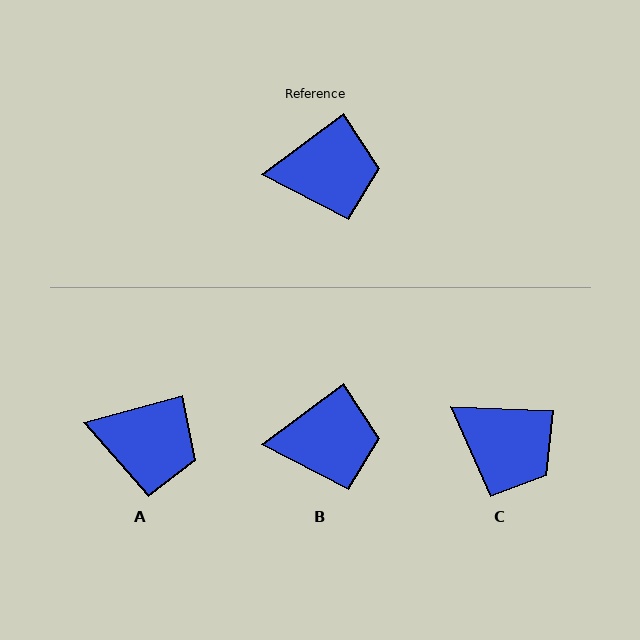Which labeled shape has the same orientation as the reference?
B.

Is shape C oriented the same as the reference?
No, it is off by about 39 degrees.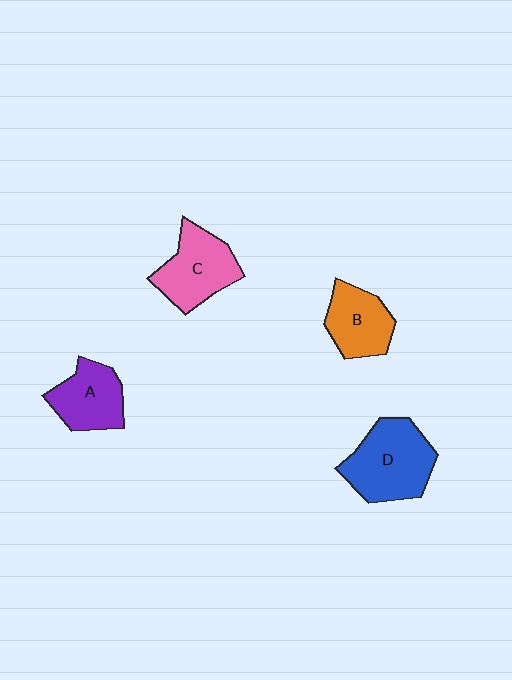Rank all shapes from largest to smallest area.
From largest to smallest: D (blue), C (pink), A (purple), B (orange).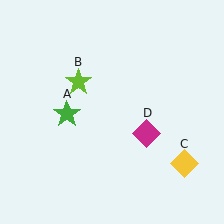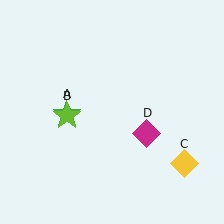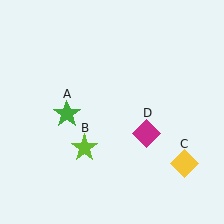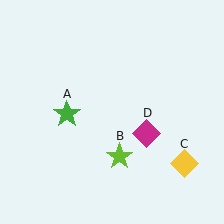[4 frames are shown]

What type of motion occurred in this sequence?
The lime star (object B) rotated counterclockwise around the center of the scene.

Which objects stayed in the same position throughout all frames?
Green star (object A) and yellow diamond (object C) and magenta diamond (object D) remained stationary.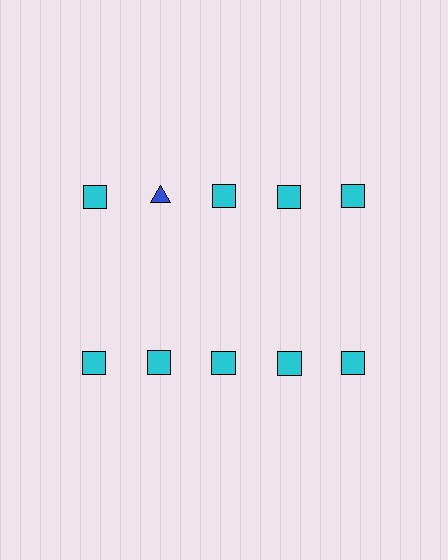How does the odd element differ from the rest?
It differs in both color (blue instead of cyan) and shape (triangle instead of square).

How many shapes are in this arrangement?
There are 10 shapes arranged in a grid pattern.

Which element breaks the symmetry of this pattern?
The blue triangle in the top row, second from left column breaks the symmetry. All other shapes are cyan squares.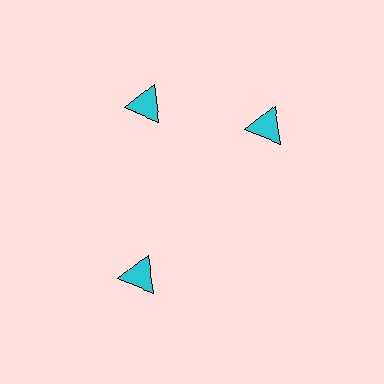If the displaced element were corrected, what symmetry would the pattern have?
It would have 3-fold rotational symmetry — the pattern would map onto itself every 120 degrees.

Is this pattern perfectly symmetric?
No. The 3 cyan triangles are arranged in a ring, but one element near the 3 o'clock position is rotated out of alignment along the ring, breaking the 3-fold rotational symmetry.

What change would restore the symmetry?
The symmetry would be restored by rotating it back into even spacing with its neighbors so that all 3 triangles sit at equal angles and equal distance from the center.